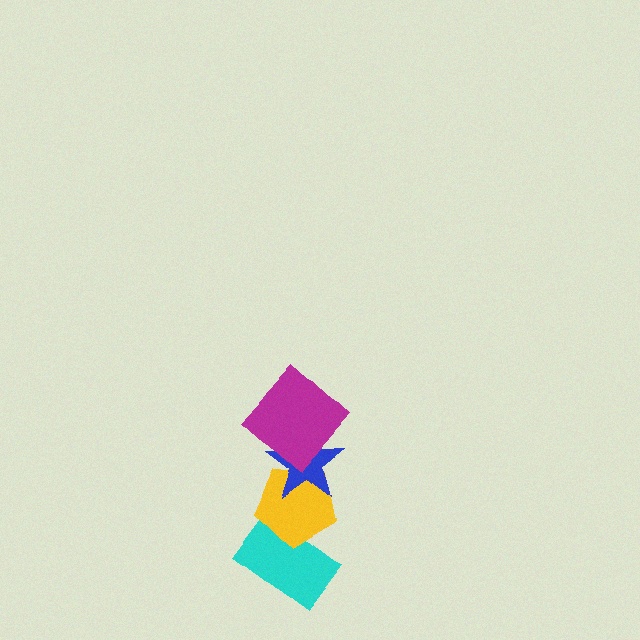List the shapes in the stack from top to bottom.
From top to bottom: the magenta diamond, the blue star, the yellow pentagon, the cyan rectangle.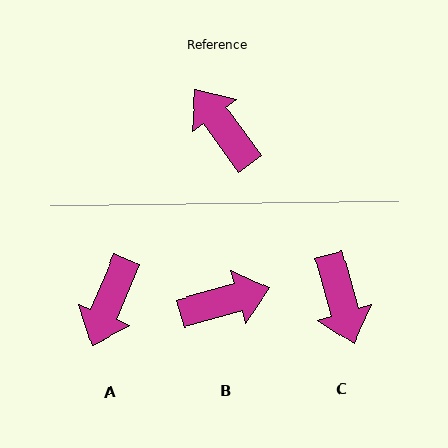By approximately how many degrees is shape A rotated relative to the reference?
Approximately 121 degrees counter-clockwise.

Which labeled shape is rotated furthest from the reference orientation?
C, about 159 degrees away.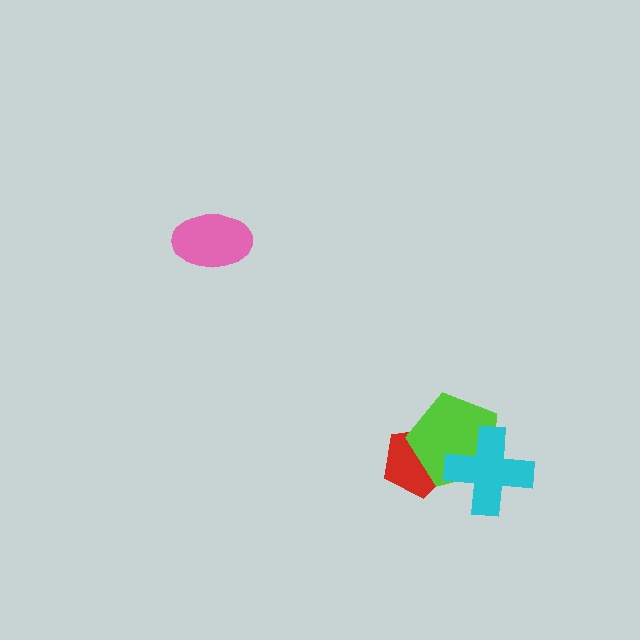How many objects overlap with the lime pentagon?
2 objects overlap with the lime pentagon.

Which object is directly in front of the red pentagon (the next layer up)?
The lime pentagon is directly in front of the red pentagon.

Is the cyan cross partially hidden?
No, no other shape covers it.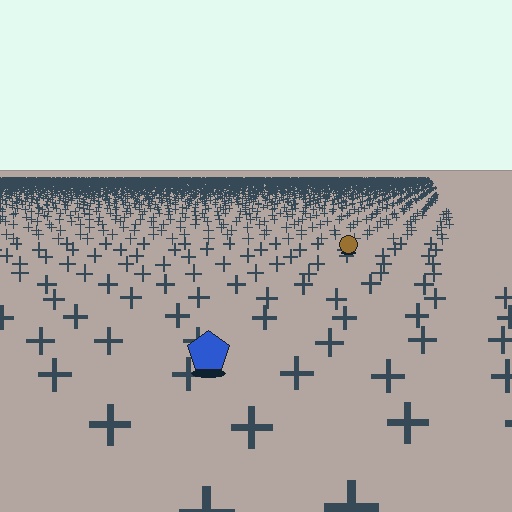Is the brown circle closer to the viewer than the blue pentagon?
No. The blue pentagon is closer — you can tell from the texture gradient: the ground texture is coarser near it.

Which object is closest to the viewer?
The blue pentagon is closest. The texture marks near it are larger and more spread out.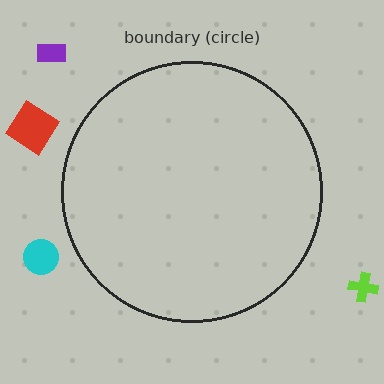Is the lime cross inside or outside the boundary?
Outside.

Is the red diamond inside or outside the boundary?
Outside.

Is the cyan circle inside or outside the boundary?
Outside.